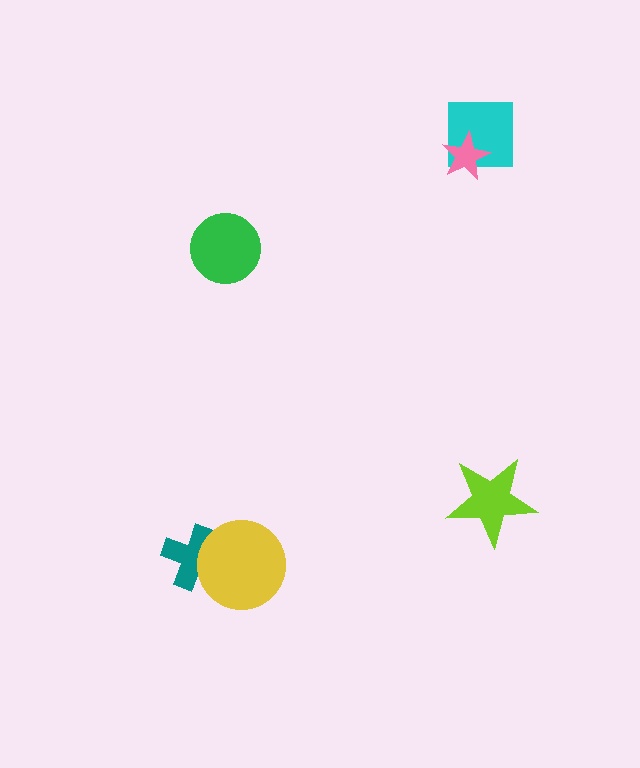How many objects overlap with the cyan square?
1 object overlaps with the cyan square.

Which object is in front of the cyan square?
The pink star is in front of the cyan square.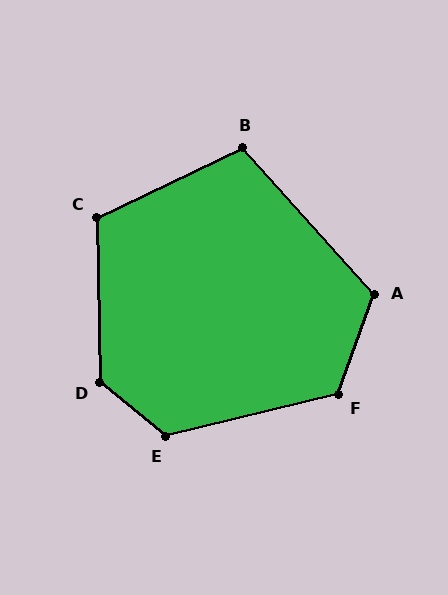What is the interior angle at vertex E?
Approximately 127 degrees (obtuse).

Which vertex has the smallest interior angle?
B, at approximately 107 degrees.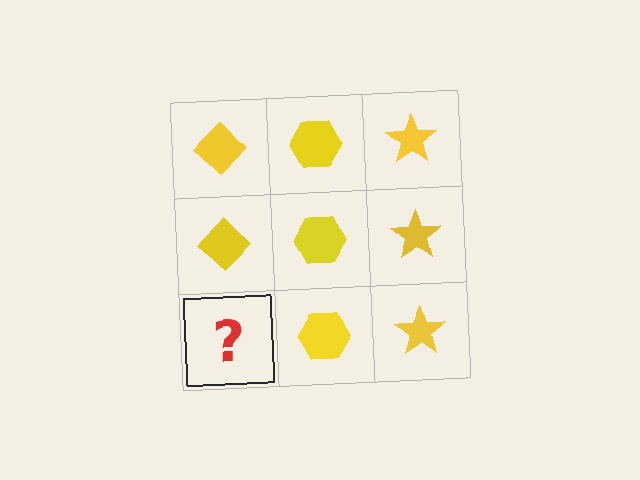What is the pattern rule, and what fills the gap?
The rule is that each column has a consistent shape. The gap should be filled with a yellow diamond.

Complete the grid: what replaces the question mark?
The question mark should be replaced with a yellow diamond.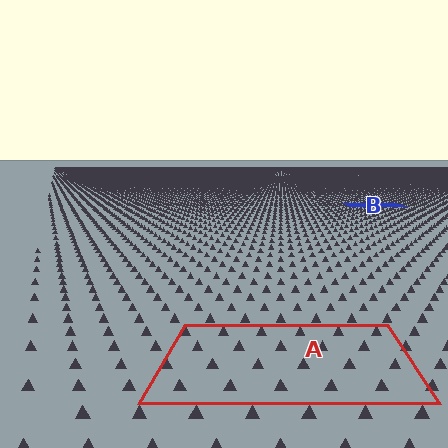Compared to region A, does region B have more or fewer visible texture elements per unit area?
Region B has more texture elements per unit area — they are packed more densely because it is farther away.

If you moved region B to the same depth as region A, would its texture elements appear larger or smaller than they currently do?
They would appear larger. At a closer depth, the same texture elements are projected at a bigger on-screen size.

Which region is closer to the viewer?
Region A is closer. The texture elements there are larger and more spread out.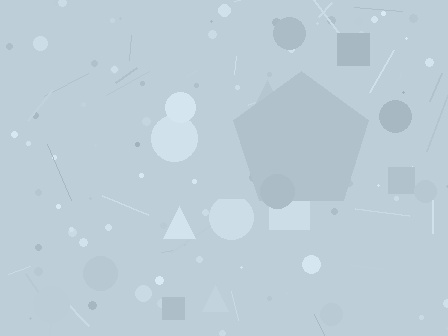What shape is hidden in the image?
A pentagon is hidden in the image.